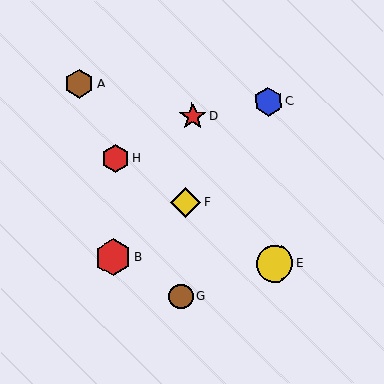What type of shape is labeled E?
Shape E is a yellow circle.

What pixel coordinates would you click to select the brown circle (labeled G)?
Click at (181, 296) to select the brown circle G.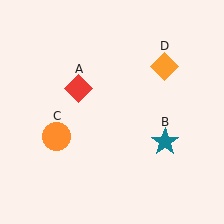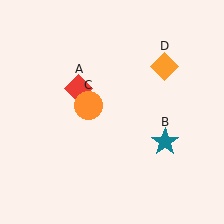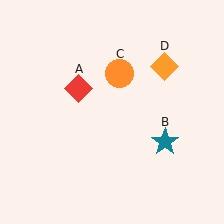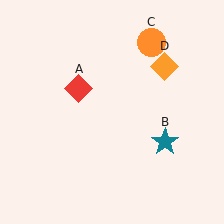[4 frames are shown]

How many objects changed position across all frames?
1 object changed position: orange circle (object C).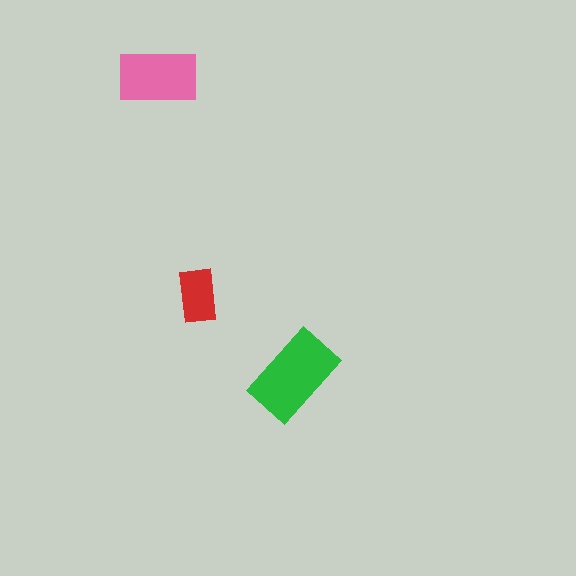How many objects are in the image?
There are 3 objects in the image.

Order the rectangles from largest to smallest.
the green one, the pink one, the red one.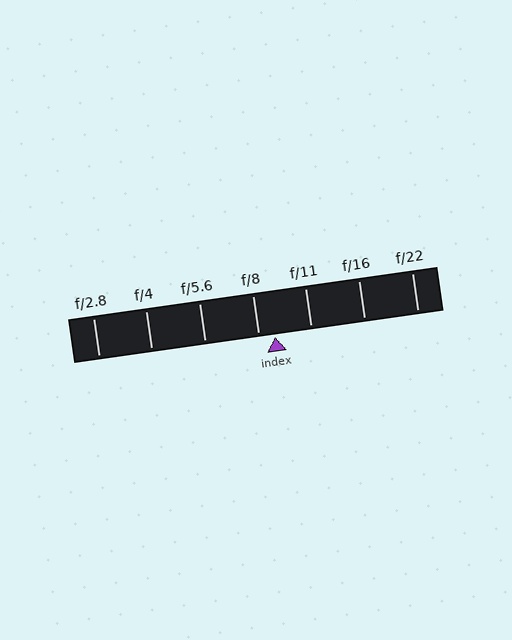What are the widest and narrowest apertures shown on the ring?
The widest aperture shown is f/2.8 and the narrowest is f/22.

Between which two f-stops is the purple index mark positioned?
The index mark is between f/8 and f/11.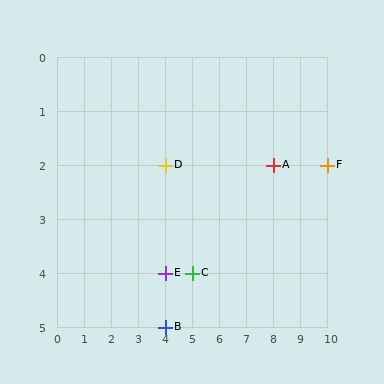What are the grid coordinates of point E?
Point E is at grid coordinates (4, 4).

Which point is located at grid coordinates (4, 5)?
Point B is at (4, 5).